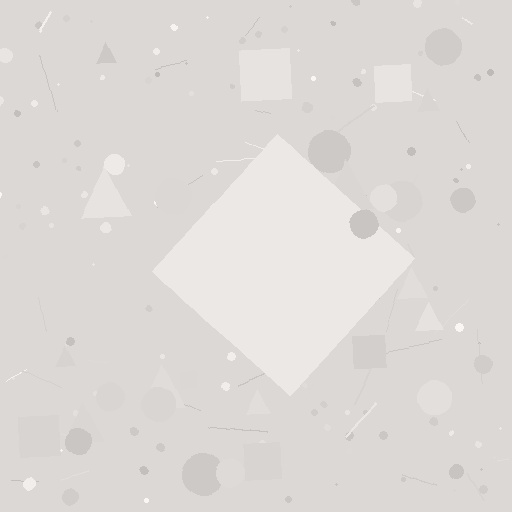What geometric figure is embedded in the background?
A diamond is embedded in the background.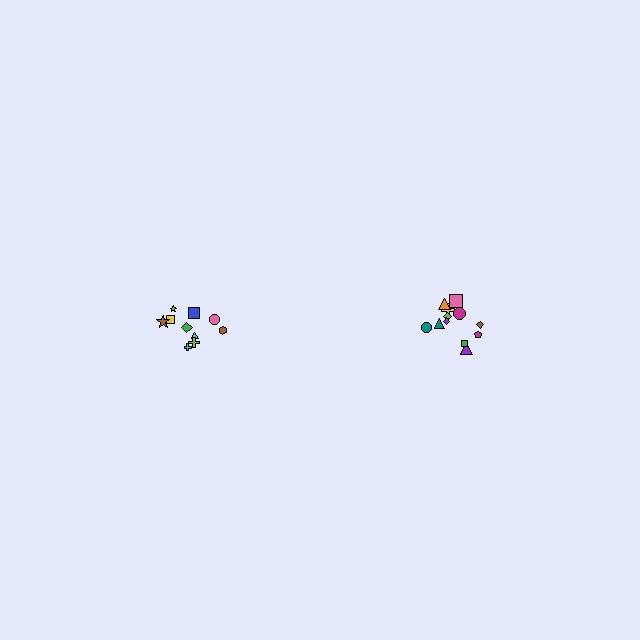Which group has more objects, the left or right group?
The right group.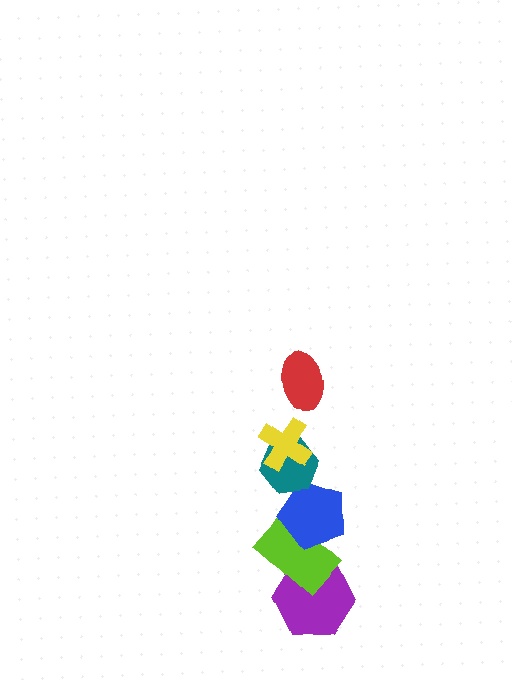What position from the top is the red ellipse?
The red ellipse is 1st from the top.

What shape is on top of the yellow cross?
The red ellipse is on top of the yellow cross.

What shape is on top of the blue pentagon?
The teal hexagon is on top of the blue pentagon.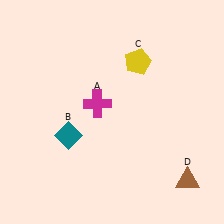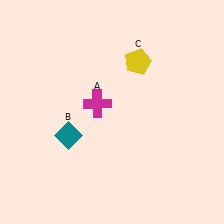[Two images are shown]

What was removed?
The brown triangle (D) was removed in Image 2.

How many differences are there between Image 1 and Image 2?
There is 1 difference between the two images.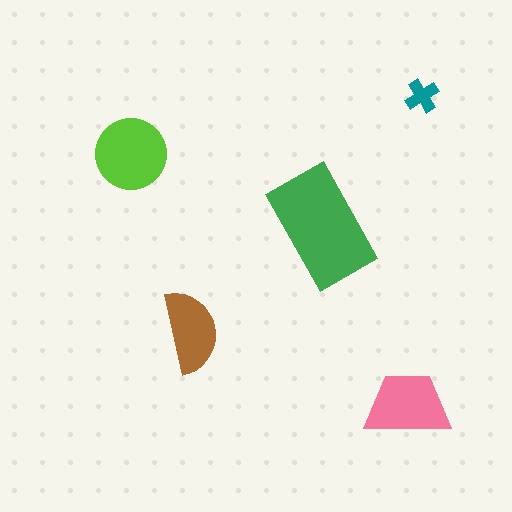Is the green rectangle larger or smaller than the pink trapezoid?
Larger.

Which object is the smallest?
The teal cross.